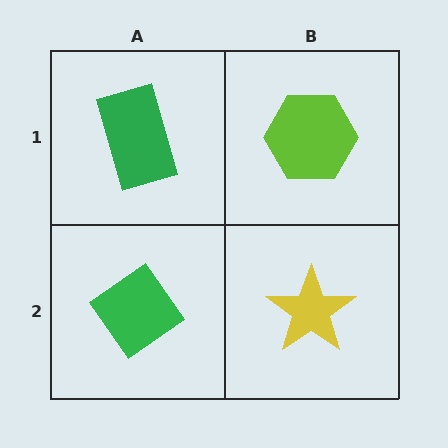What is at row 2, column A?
A green diamond.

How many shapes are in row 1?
2 shapes.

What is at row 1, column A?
A green rectangle.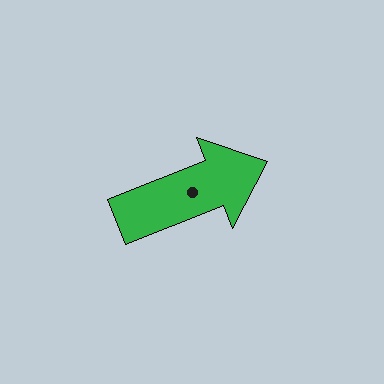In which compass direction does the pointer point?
East.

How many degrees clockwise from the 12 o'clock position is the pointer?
Approximately 68 degrees.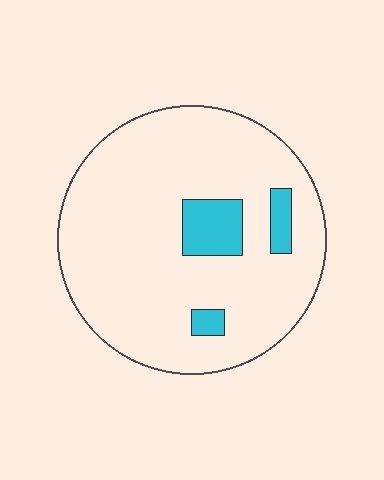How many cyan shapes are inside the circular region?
3.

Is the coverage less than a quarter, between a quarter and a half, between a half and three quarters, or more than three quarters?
Less than a quarter.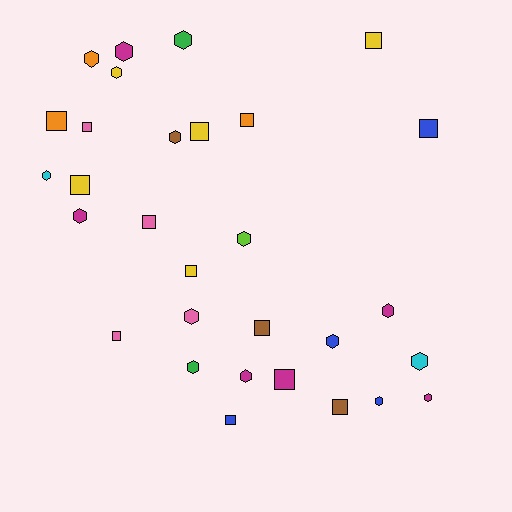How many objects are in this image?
There are 30 objects.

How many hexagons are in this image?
There are 16 hexagons.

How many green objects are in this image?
There are 2 green objects.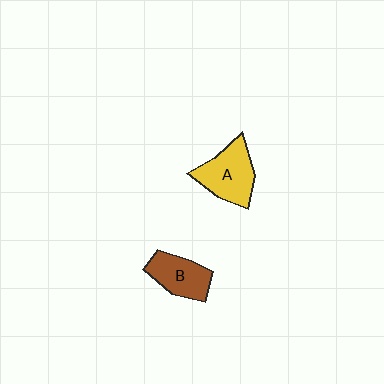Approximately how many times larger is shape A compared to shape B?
Approximately 1.2 times.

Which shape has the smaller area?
Shape B (brown).